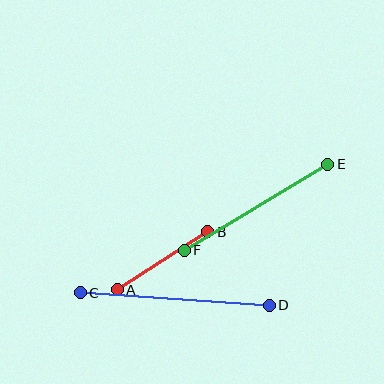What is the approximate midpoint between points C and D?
The midpoint is at approximately (175, 299) pixels.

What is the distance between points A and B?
The distance is approximately 107 pixels.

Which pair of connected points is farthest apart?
Points C and D are farthest apart.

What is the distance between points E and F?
The distance is approximately 167 pixels.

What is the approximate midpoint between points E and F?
The midpoint is at approximately (256, 207) pixels.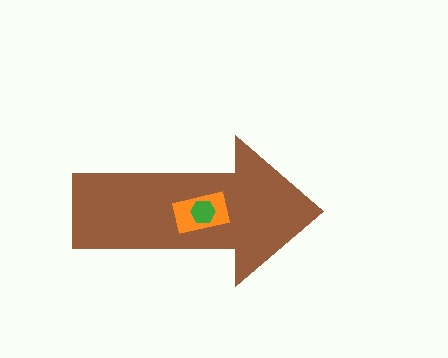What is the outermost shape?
The brown arrow.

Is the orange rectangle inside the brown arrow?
Yes.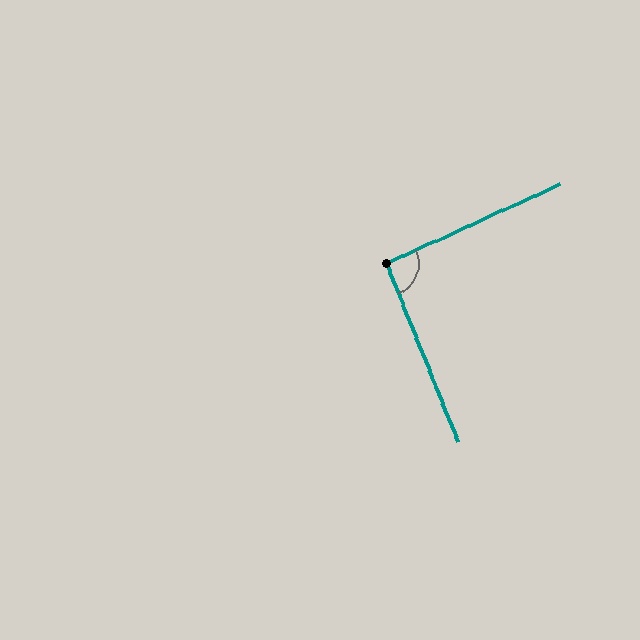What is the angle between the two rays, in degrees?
Approximately 93 degrees.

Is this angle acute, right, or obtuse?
It is approximately a right angle.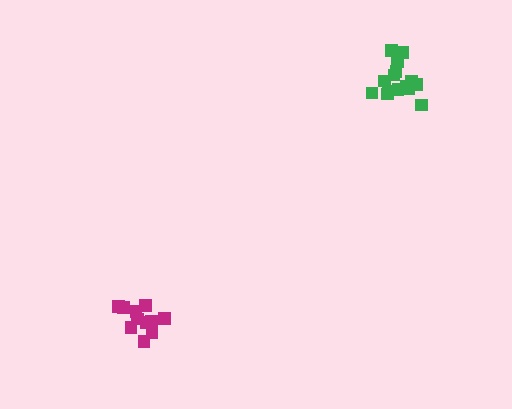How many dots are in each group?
Group 1: 11 dots, Group 2: 15 dots (26 total).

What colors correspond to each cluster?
The clusters are colored: magenta, green.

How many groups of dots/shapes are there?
There are 2 groups.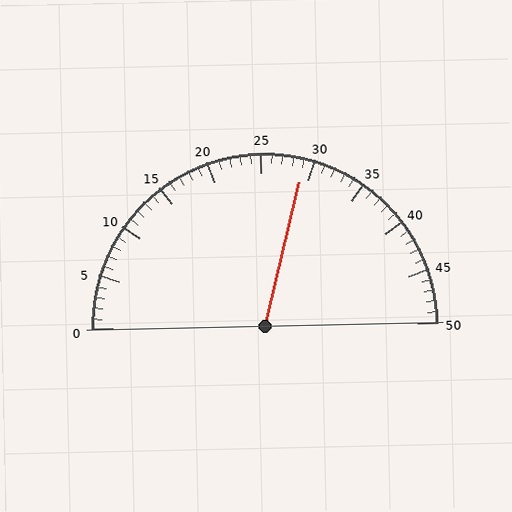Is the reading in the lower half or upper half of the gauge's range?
The reading is in the upper half of the range (0 to 50).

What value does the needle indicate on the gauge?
The needle indicates approximately 29.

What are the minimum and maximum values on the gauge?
The gauge ranges from 0 to 50.